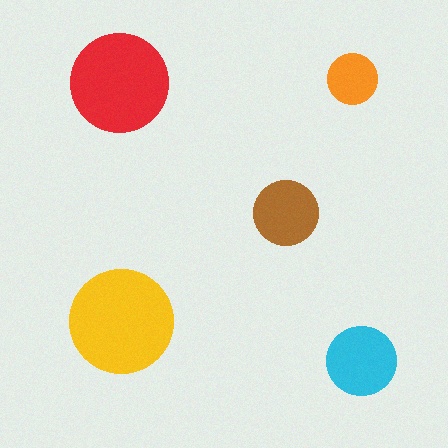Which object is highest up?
The orange circle is topmost.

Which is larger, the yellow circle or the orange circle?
The yellow one.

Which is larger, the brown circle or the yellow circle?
The yellow one.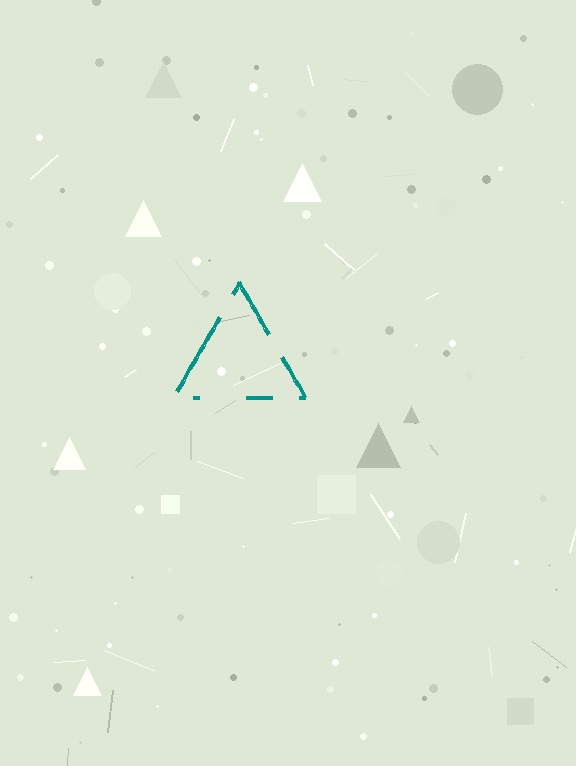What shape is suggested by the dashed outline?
The dashed outline suggests a triangle.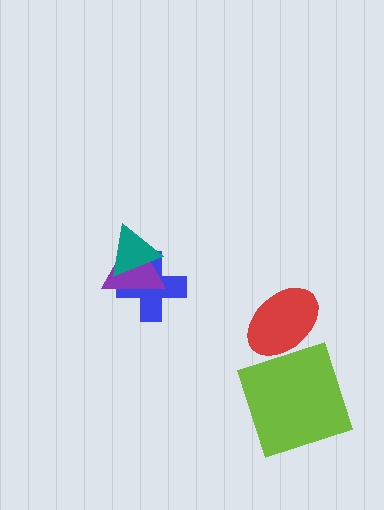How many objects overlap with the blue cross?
2 objects overlap with the blue cross.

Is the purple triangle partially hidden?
Yes, it is partially covered by another shape.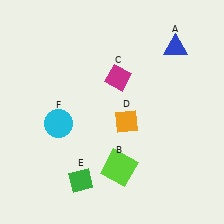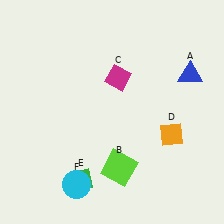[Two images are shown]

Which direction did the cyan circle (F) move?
The cyan circle (F) moved down.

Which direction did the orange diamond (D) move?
The orange diamond (D) moved right.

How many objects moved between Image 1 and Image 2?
3 objects moved between the two images.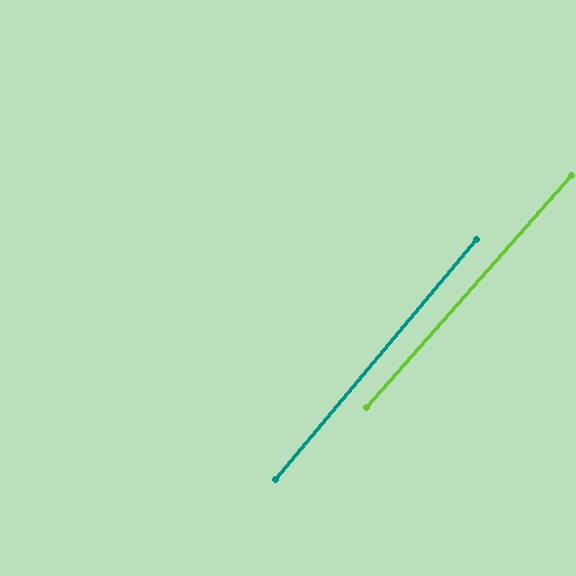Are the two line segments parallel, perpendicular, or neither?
Parallel — their directions differ by only 1.7°.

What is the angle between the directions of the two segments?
Approximately 2 degrees.